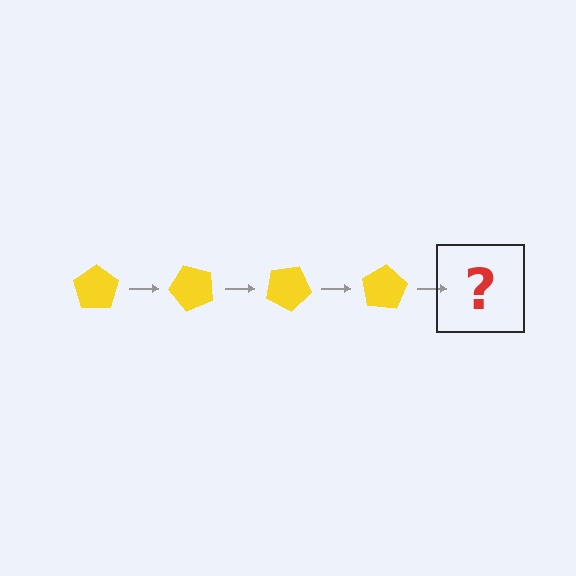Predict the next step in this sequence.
The next step is a yellow pentagon rotated 200 degrees.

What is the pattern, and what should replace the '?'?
The pattern is that the pentagon rotates 50 degrees each step. The '?' should be a yellow pentagon rotated 200 degrees.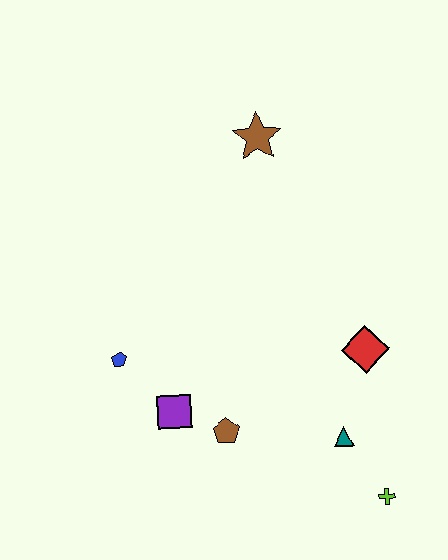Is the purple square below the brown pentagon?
No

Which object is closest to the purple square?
The brown pentagon is closest to the purple square.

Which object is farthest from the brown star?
The lime cross is farthest from the brown star.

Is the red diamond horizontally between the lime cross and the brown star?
Yes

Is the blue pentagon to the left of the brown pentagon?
Yes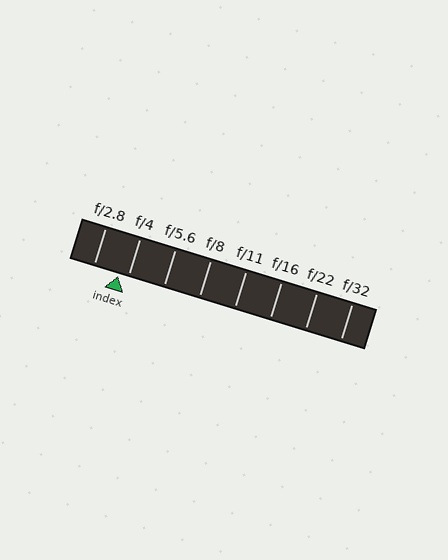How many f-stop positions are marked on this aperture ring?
There are 8 f-stop positions marked.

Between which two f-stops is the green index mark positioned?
The index mark is between f/2.8 and f/4.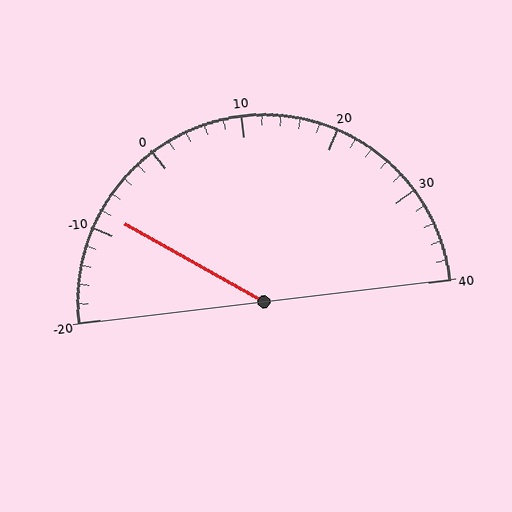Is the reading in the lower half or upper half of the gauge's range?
The reading is in the lower half of the range (-20 to 40).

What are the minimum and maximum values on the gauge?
The gauge ranges from -20 to 40.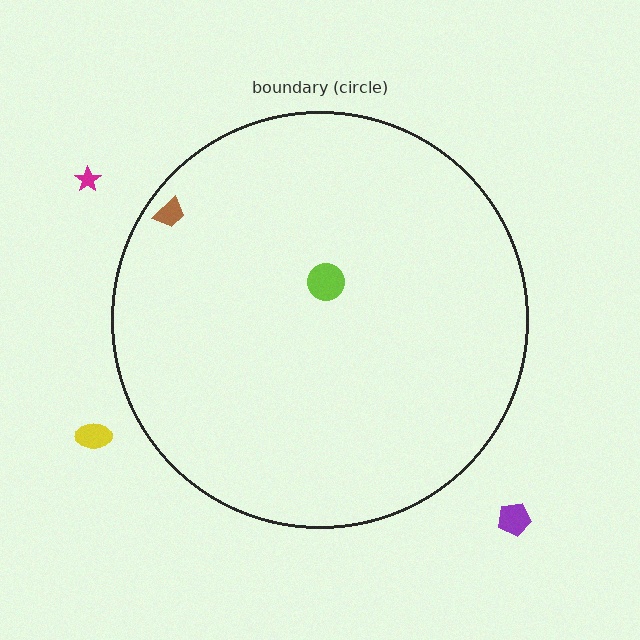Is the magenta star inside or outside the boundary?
Outside.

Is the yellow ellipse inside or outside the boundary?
Outside.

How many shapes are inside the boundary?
2 inside, 3 outside.